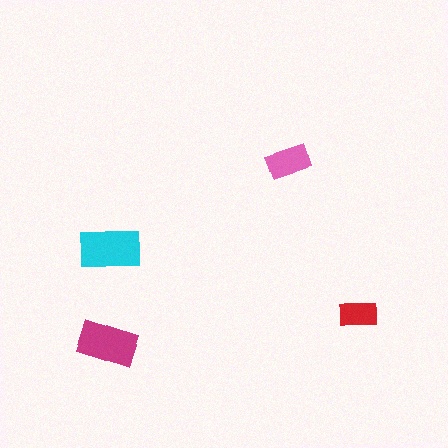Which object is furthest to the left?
The magenta rectangle is leftmost.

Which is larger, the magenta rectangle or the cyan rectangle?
The cyan one.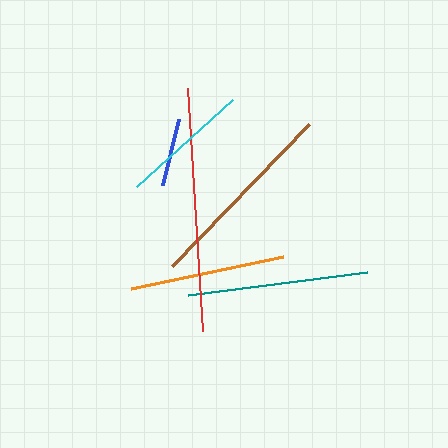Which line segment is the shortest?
The blue line is the shortest at approximately 68 pixels.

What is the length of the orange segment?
The orange segment is approximately 155 pixels long.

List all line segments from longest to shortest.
From longest to shortest: red, brown, teal, orange, cyan, blue.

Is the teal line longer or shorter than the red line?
The red line is longer than the teal line.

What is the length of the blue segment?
The blue segment is approximately 68 pixels long.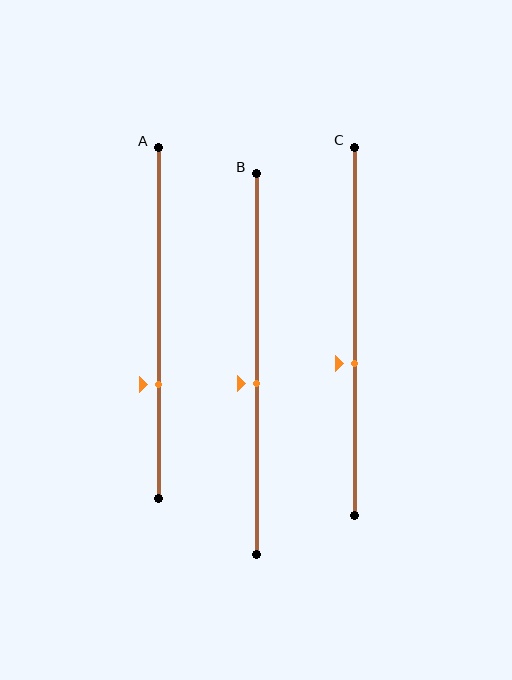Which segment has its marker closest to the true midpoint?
Segment B has its marker closest to the true midpoint.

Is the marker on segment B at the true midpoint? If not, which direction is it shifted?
No, the marker on segment B is shifted downward by about 5% of the segment length.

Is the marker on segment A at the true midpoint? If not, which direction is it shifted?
No, the marker on segment A is shifted downward by about 18% of the segment length.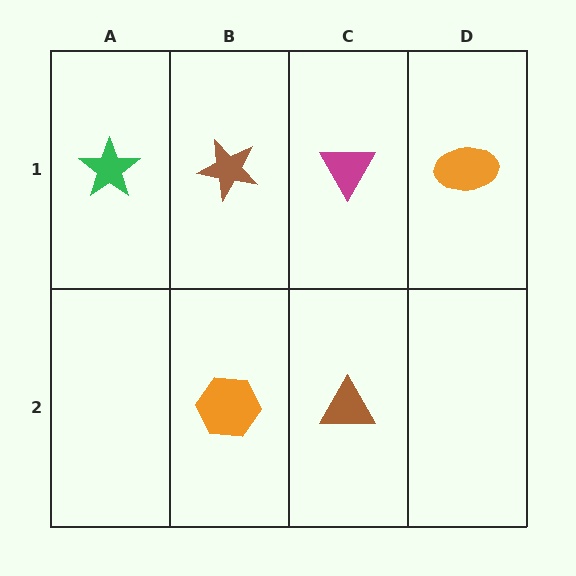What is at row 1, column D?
An orange ellipse.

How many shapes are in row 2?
2 shapes.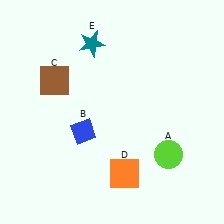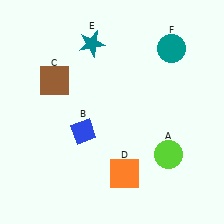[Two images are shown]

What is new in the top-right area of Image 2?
A teal circle (F) was added in the top-right area of Image 2.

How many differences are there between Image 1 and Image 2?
There is 1 difference between the two images.